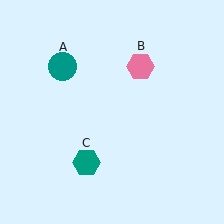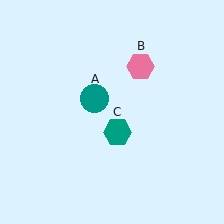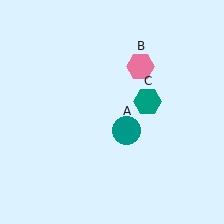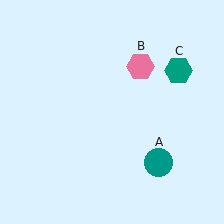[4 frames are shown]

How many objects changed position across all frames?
2 objects changed position: teal circle (object A), teal hexagon (object C).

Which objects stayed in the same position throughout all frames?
Pink hexagon (object B) remained stationary.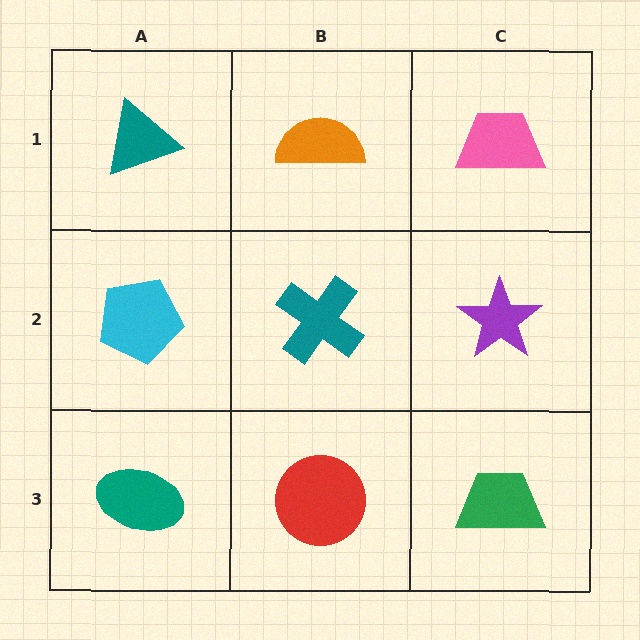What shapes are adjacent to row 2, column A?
A teal triangle (row 1, column A), a teal ellipse (row 3, column A), a teal cross (row 2, column B).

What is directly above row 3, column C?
A purple star.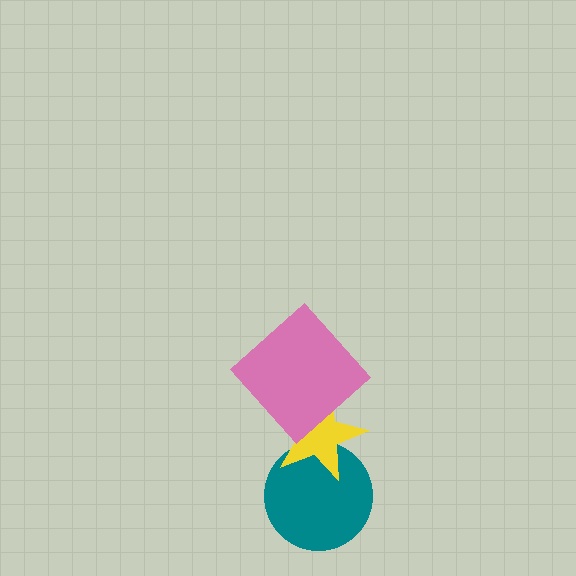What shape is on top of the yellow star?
The pink diamond is on top of the yellow star.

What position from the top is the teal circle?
The teal circle is 3rd from the top.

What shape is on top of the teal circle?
The yellow star is on top of the teal circle.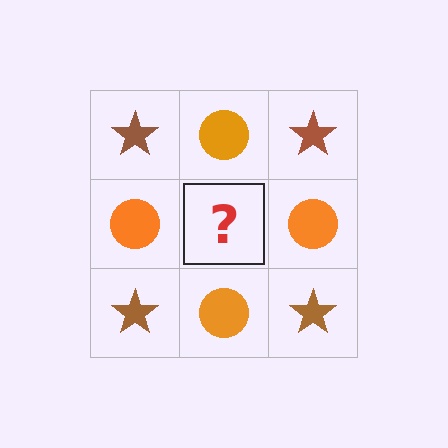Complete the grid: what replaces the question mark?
The question mark should be replaced with a brown star.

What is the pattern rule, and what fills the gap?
The rule is that it alternates brown star and orange circle in a checkerboard pattern. The gap should be filled with a brown star.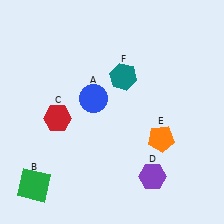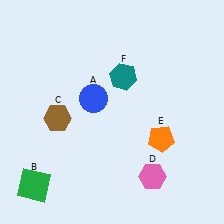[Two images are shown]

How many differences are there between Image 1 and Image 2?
There are 2 differences between the two images.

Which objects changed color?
C changed from red to brown. D changed from purple to pink.